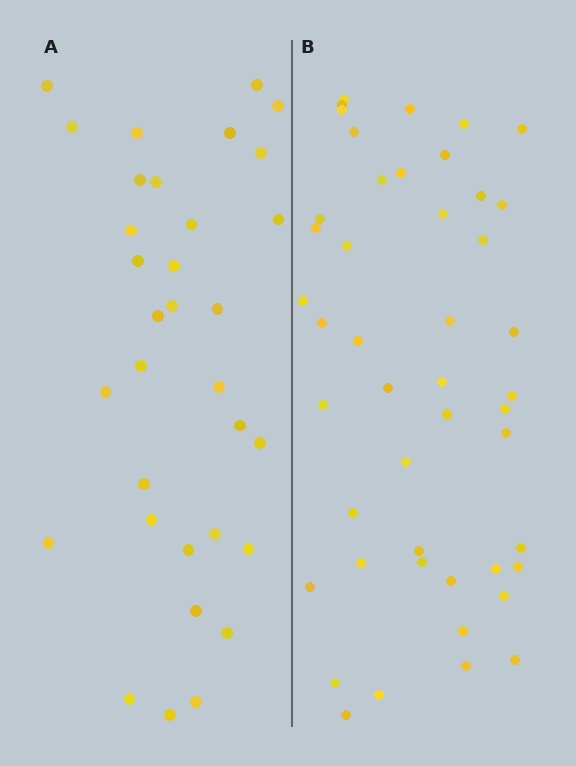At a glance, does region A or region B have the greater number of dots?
Region B (the right region) has more dots.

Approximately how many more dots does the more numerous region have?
Region B has approximately 15 more dots than region A.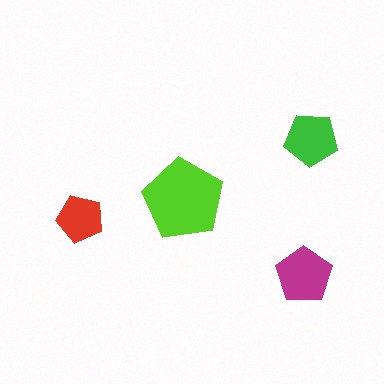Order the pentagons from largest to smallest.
the lime one, the magenta one, the green one, the red one.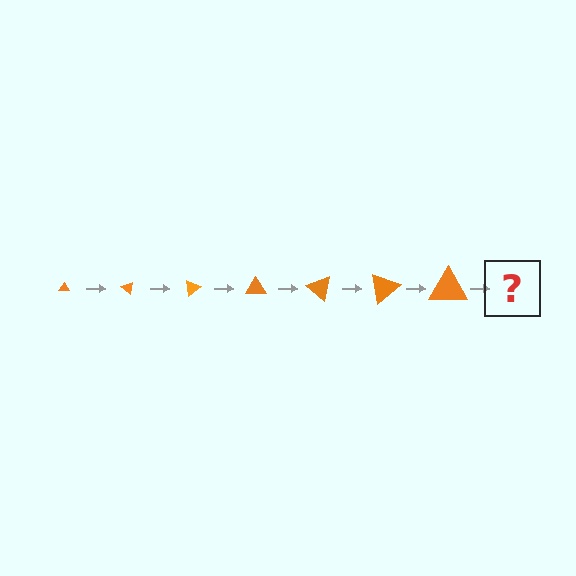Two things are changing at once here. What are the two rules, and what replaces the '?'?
The two rules are that the triangle grows larger each step and it rotates 40 degrees each step. The '?' should be a triangle, larger than the previous one and rotated 280 degrees from the start.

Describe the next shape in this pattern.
It should be a triangle, larger than the previous one and rotated 280 degrees from the start.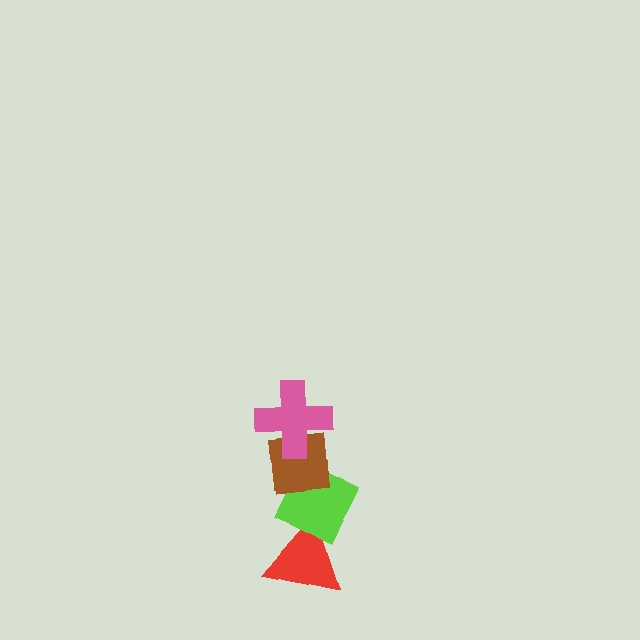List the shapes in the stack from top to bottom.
From top to bottom: the pink cross, the brown square, the lime diamond, the red triangle.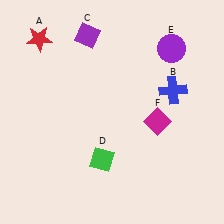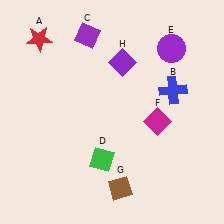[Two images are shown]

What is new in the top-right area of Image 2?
A purple diamond (H) was added in the top-right area of Image 2.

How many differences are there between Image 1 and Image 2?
There are 2 differences between the two images.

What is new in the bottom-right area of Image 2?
A brown diamond (G) was added in the bottom-right area of Image 2.